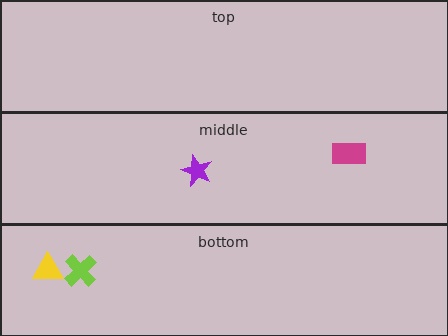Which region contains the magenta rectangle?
The middle region.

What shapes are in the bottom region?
The yellow triangle, the lime cross.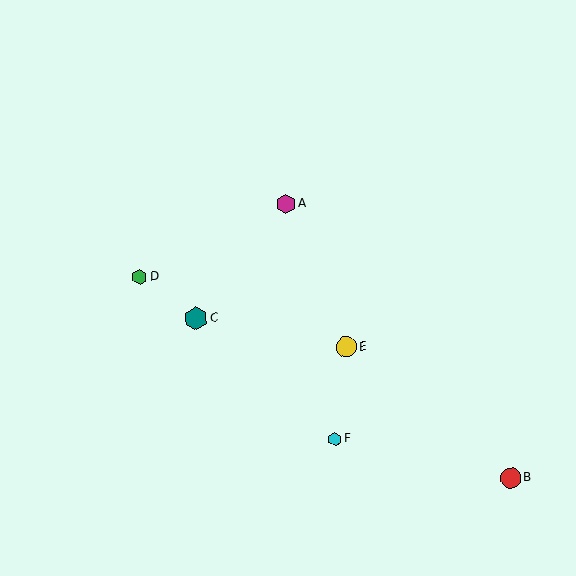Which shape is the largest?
The teal hexagon (labeled C) is the largest.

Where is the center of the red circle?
The center of the red circle is at (511, 478).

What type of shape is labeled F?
Shape F is a cyan hexagon.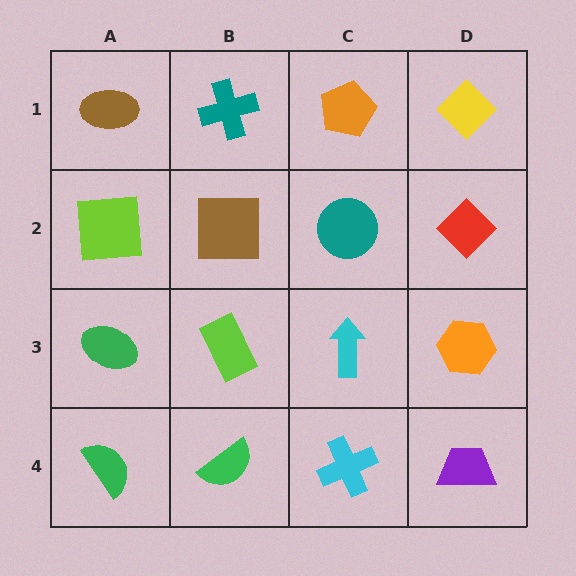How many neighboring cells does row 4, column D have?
2.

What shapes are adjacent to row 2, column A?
A brown ellipse (row 1, column A), a green ellipse (row 3, column A), a brown square (row 2, column B).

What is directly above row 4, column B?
A lime rectangle.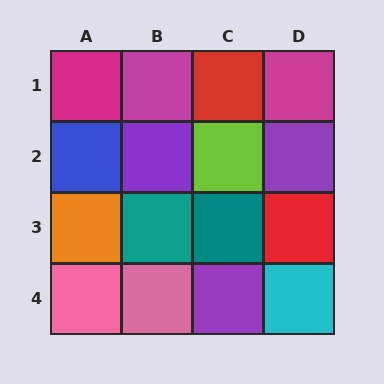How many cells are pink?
2 cells are pink.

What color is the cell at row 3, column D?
Red.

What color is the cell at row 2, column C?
Lime.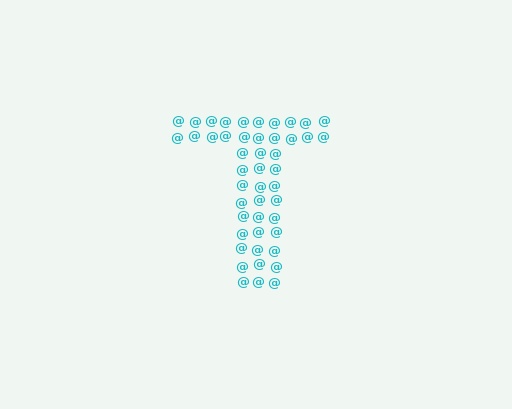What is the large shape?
The large shape is the letter T.